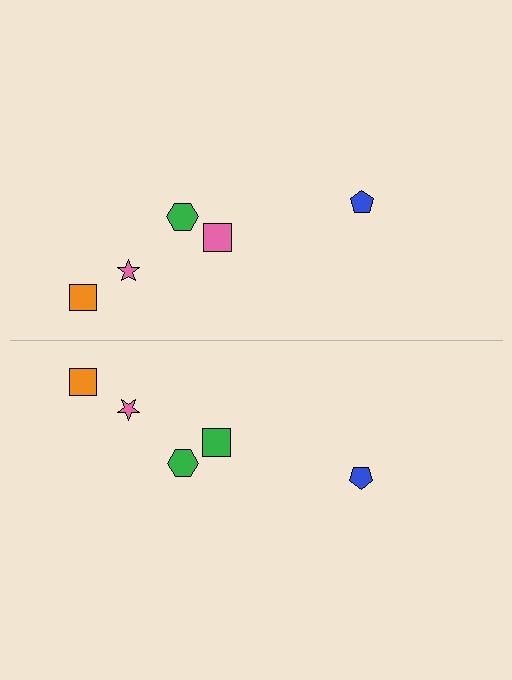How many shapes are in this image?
There are 10 shapes in this image.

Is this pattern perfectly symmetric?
No, the pattern is not perfectly symmetric. The green square on the bottom side breaks the symmetry — its mirror counterpart is pink.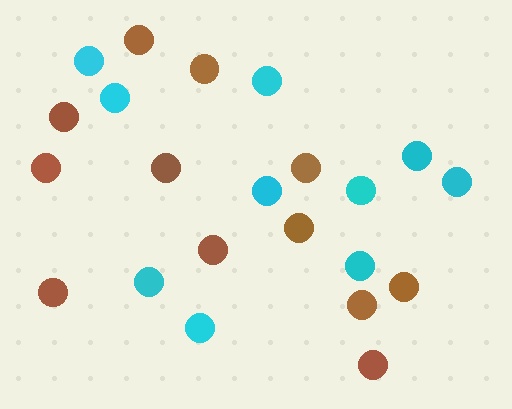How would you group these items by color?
There are 2 groups: one group of brown circles (12) and one group of cyan circles (10).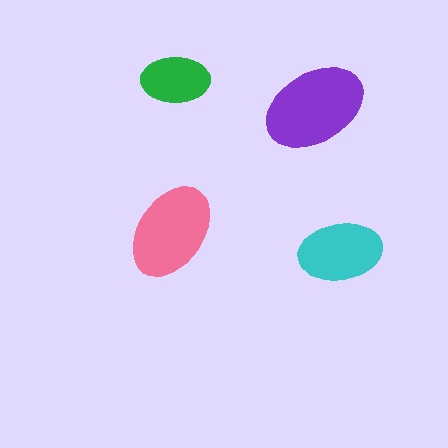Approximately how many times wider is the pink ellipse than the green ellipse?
About 1.5 times wider.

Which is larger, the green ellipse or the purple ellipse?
The purple one.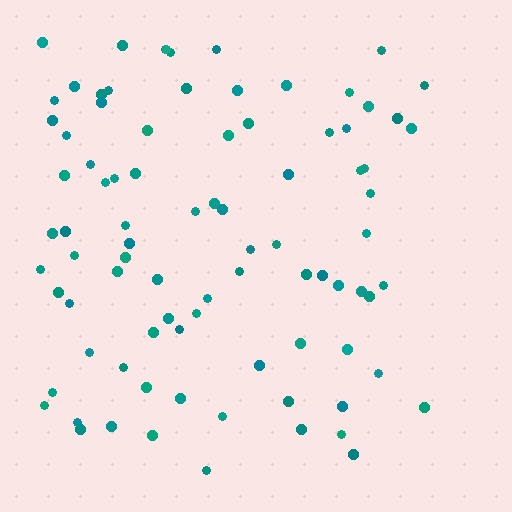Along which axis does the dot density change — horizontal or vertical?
Horizontal.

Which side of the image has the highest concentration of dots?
The left.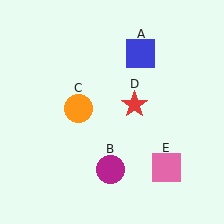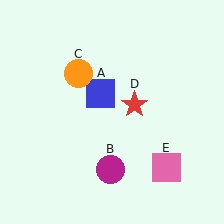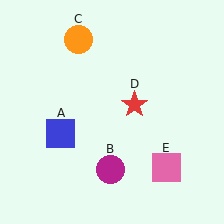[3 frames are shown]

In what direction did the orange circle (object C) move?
The orange circle (object C) moved up.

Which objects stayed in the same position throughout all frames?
Magenta circle (object B) and red star (object D) and pink square (object E) remained stationary.